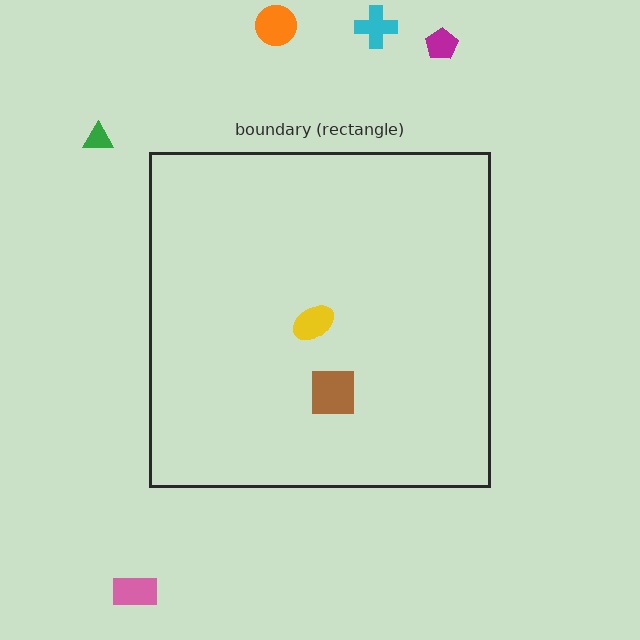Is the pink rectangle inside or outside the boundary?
Outside.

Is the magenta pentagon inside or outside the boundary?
Outside.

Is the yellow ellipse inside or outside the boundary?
Inside.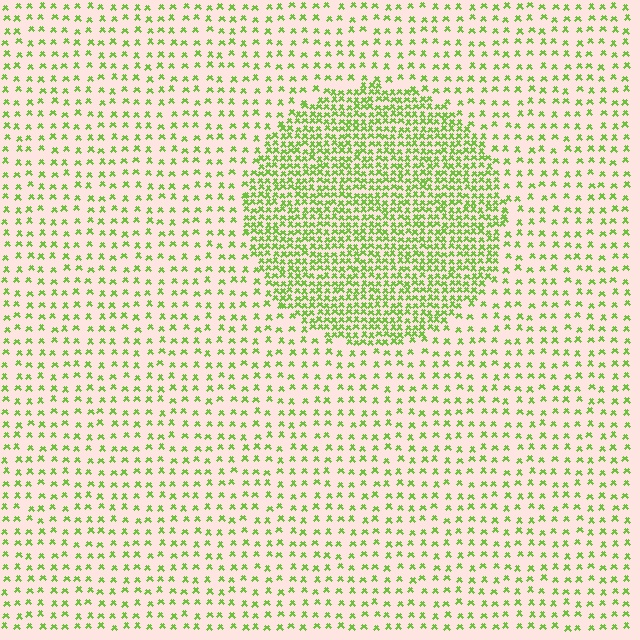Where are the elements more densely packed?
The elements are more densely packed inside the circle boundary.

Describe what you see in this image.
The image contains small lime elements arranged at two different densities. A circle-shaped region is visible where the elements are more densely packed than the surrounding area.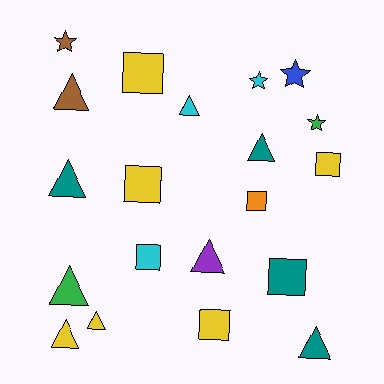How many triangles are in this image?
There are 9 triangles.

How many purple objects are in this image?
There is 1 purple object.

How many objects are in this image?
There are 20 objects.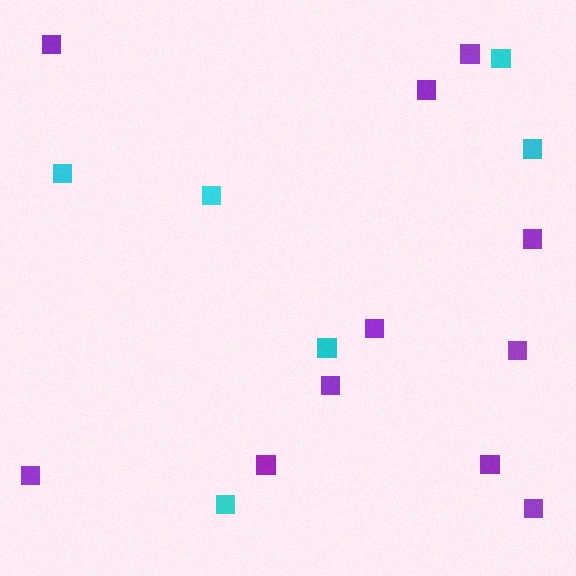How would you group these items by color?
There are 2 groups: one group of purple squares (11) and one group of cyan squares (6).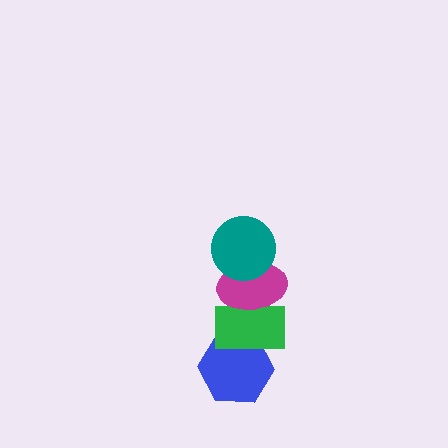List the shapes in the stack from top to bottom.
From top to bottom: the teal circle, the magenta ellipse, the green rectangle, the blue hexagon.